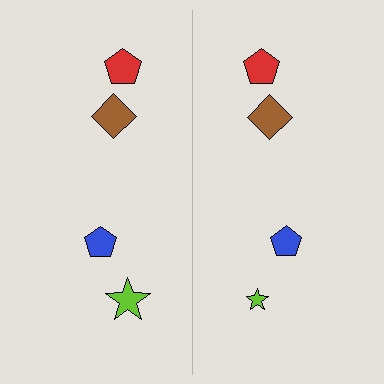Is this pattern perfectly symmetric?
No, the pattern is not perfectly symmetric. The lime star on the right side has a different size than its mirror counterpart.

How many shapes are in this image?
There are 8 shapes in this image.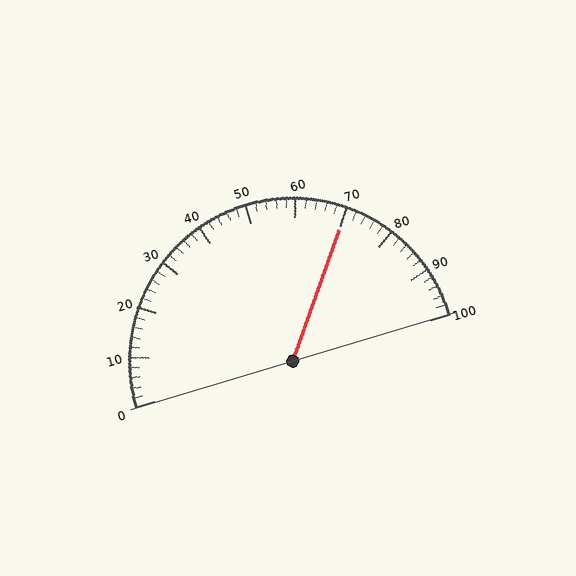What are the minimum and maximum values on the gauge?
The gauge ranges from 0 to 100.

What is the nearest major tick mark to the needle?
The nearest major tick mark is 70.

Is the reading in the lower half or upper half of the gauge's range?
The reading is in the upper half of the range (0 to 100).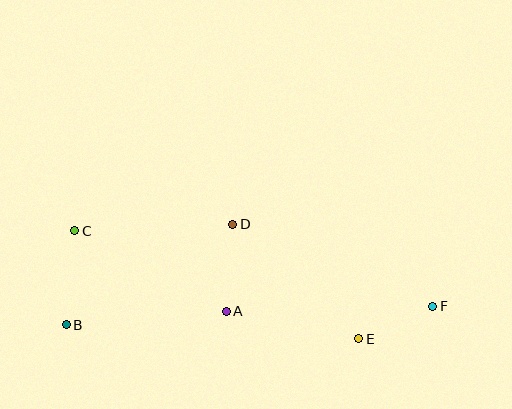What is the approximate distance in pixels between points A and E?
The distance between A and E is approximately 135 pixels.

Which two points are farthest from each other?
Points B and F are farthest from each other.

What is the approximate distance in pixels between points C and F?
The distance between C and F is approximately 366 pixels.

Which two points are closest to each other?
Points E and F are closest to each other.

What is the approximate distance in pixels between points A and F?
The distance between A and F is approximately 207 pixels.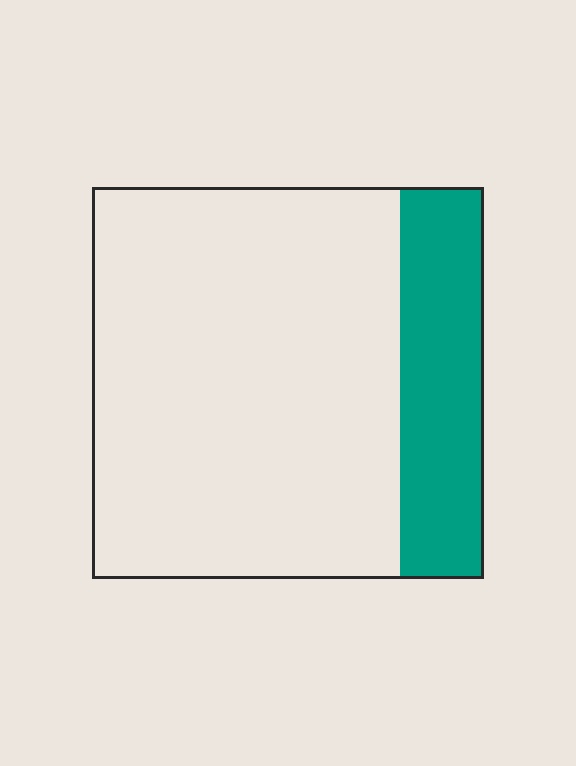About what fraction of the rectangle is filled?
About one fifth (1/5).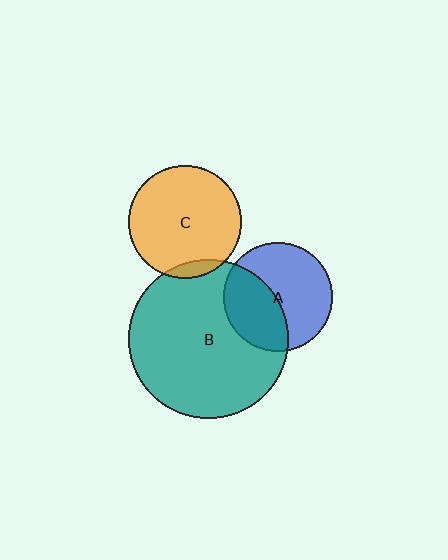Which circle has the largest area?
Circle B (teal).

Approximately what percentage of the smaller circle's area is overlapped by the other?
Approximately 40%.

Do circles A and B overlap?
Yes.